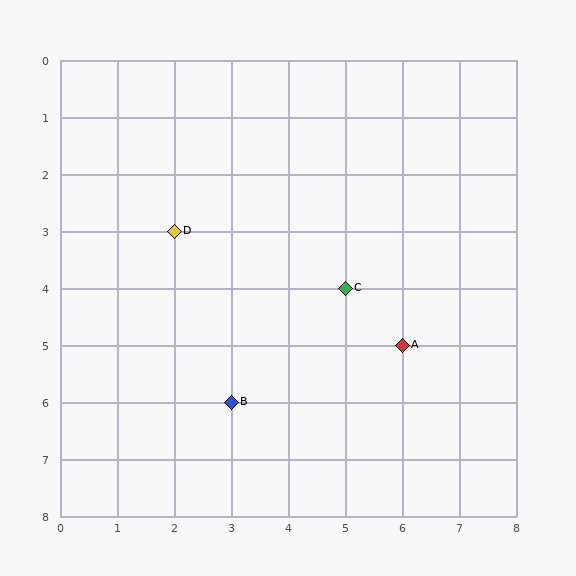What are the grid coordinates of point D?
Point D is at grid coordinates (2, 3).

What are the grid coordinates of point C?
Point C is at grid coordinates (5, 4).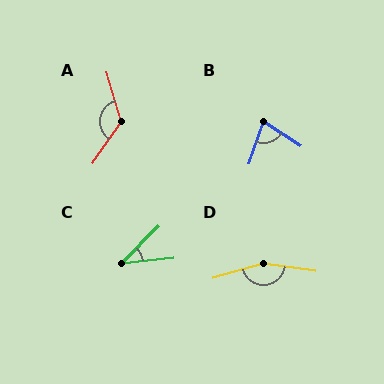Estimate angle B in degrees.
Approximately 75 degrees.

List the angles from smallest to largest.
C (39°), B (75°), A (129°), D (156°).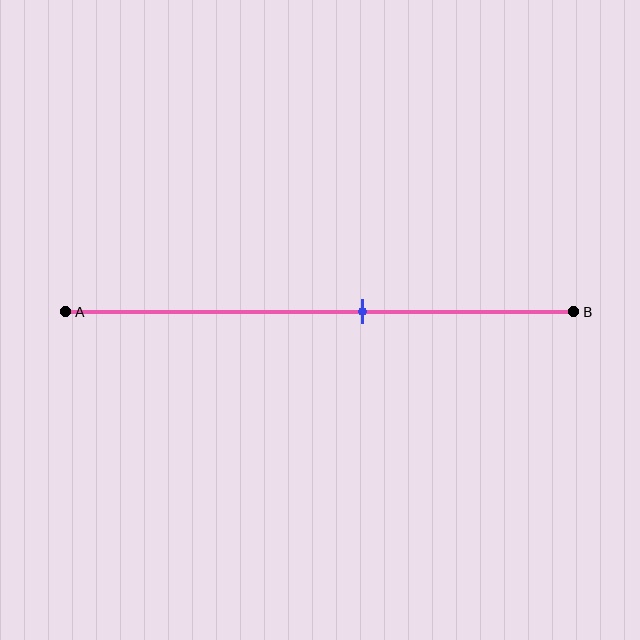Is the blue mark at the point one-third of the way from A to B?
No, the mark is at about 60% from A, not at the 33% one-third point.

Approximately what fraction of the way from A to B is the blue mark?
The blue mark is approximately 60% of the way from A to B.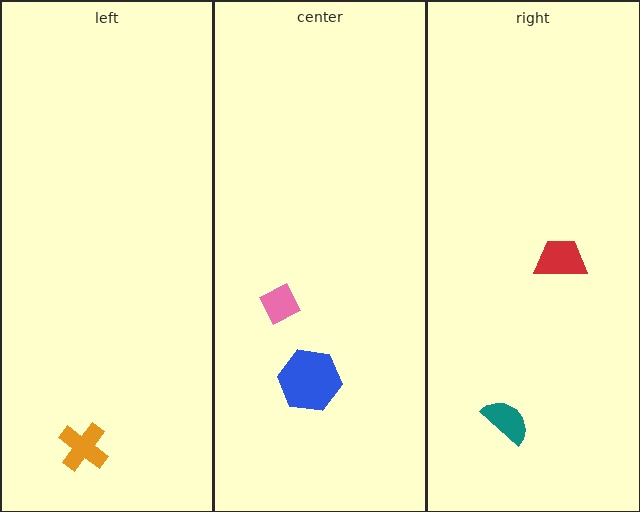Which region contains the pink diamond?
The center region.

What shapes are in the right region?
The teal semicircle, the red trapezoid.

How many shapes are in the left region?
1.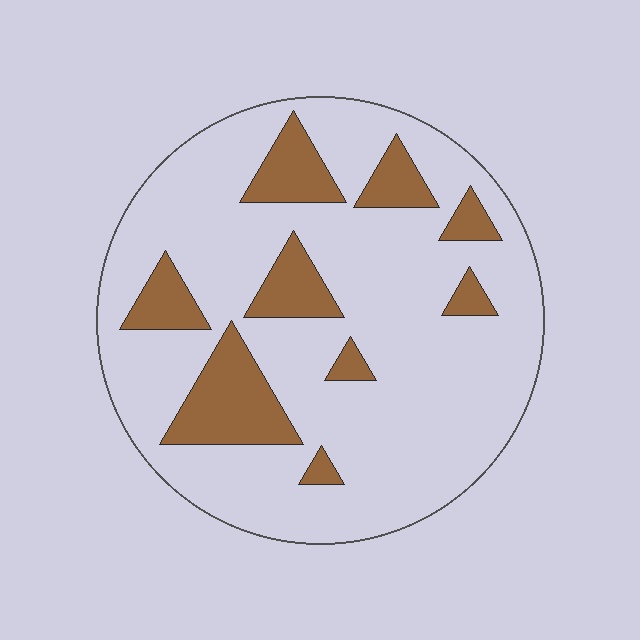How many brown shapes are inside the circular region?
9.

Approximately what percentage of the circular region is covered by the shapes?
Approximately 20%.